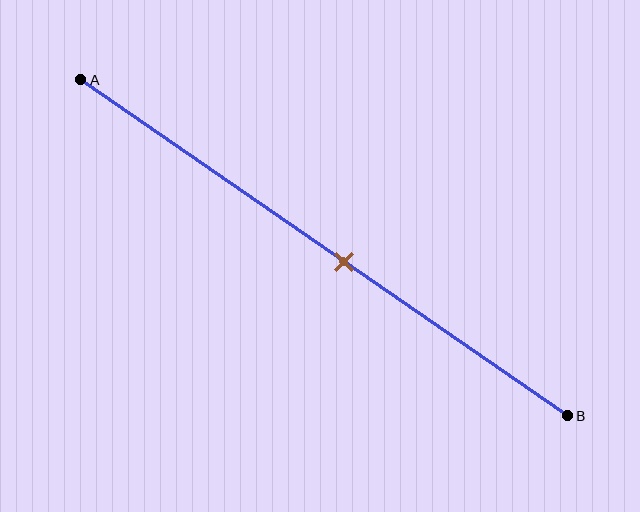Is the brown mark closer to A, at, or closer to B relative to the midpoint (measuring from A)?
The brown mark is closer to point B than the midpoint of segment AB.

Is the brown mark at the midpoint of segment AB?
No, the mark is at about 55% from A, not at the 50% midpoint.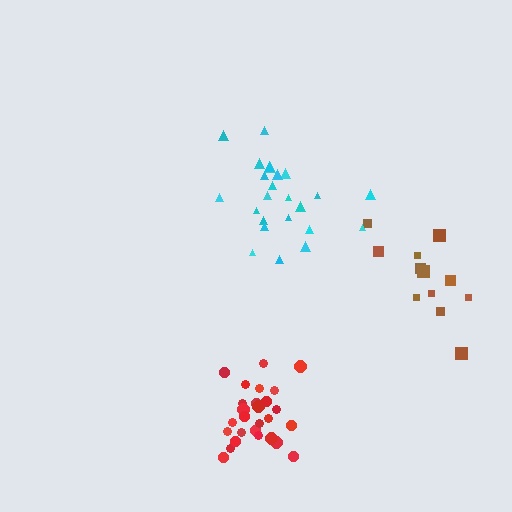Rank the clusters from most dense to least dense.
red, cyan, brown.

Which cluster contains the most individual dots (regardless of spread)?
Red (27).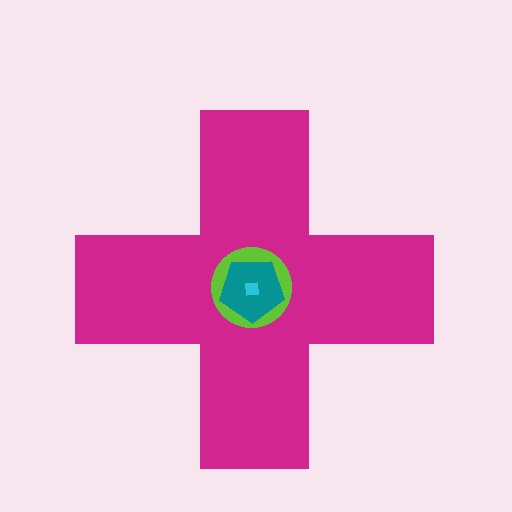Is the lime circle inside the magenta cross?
Yes.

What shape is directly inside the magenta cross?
The lime circle.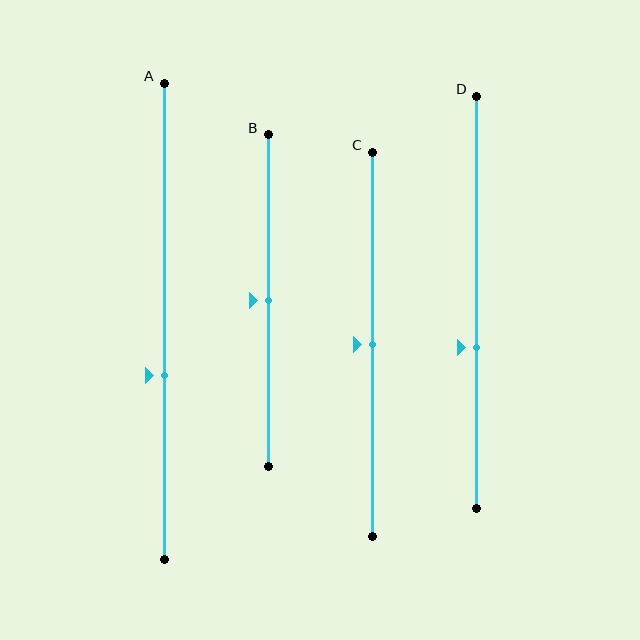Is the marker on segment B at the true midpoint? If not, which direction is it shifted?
Yes, the marker on segment B is at the true midpoint.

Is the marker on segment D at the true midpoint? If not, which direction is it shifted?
No, the marker on segment D is shifted downward by about 11% of the segment length.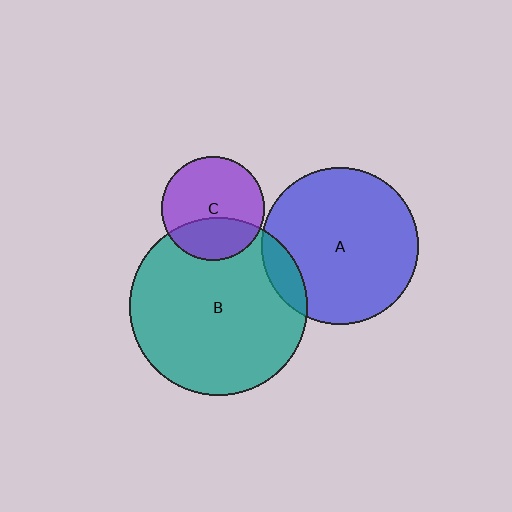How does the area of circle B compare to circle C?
Approximately 3.0 times.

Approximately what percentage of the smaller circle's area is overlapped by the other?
Approximately 10%.